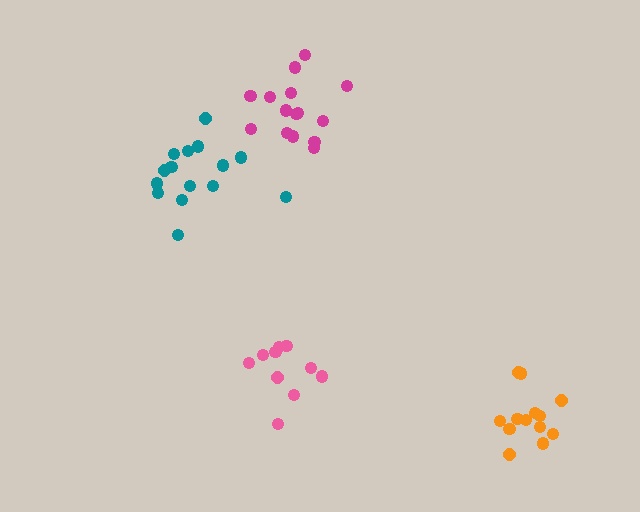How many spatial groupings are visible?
There are 4 spatial groupings.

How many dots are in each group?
Group 1: 10 dots, Group 2: 15 dots, Group 3: 15 dots, Group 4: 13 dots (53 total).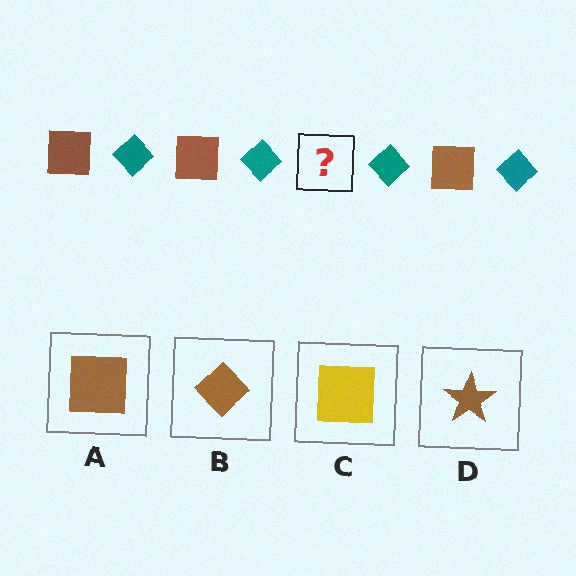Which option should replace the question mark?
Option A.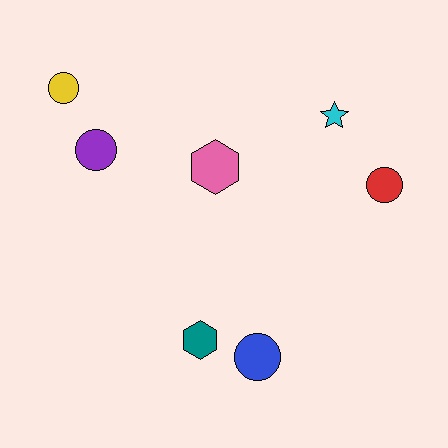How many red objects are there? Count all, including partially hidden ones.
There is 1 red object.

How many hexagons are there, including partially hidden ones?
There are 2 hexagons.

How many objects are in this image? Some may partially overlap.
There are 7 objects.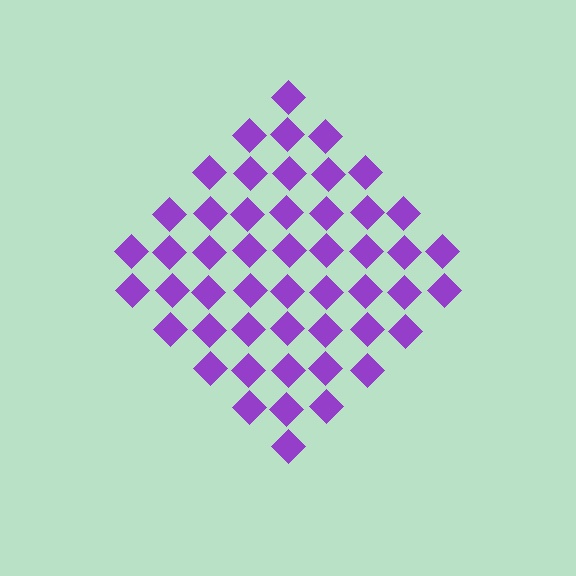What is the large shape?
The large shape is a diamond.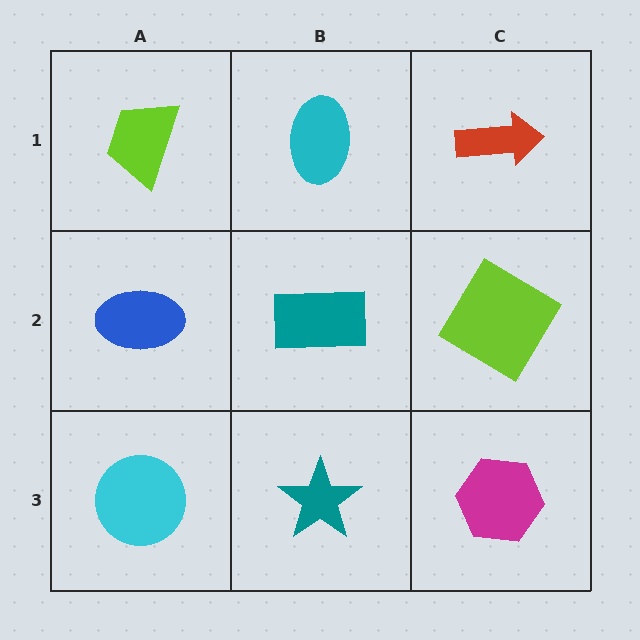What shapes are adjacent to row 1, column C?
A lime diamond (row 2, column C), a cyan ellipse (row 1, column B).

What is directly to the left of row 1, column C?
A cyan ellipse.